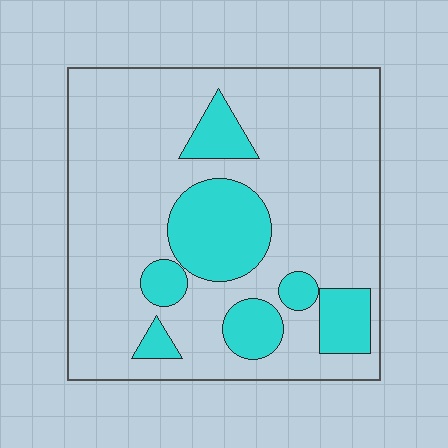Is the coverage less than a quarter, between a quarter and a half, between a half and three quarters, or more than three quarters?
Less than a quarter.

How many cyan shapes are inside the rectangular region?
7.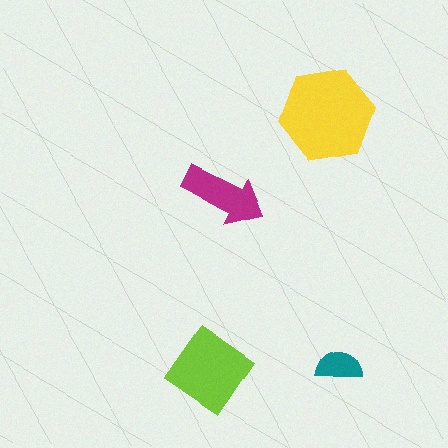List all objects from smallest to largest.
The teal semicircle, the magenta arrow, the lime diamond, the yellow hexagon.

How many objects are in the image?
There are 4 objects in the image.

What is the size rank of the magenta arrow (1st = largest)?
3rd.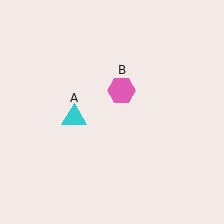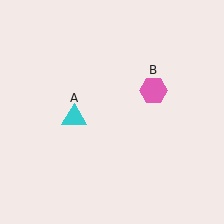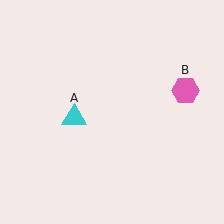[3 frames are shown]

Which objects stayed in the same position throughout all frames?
Cyan triangle (object A) remained stationary.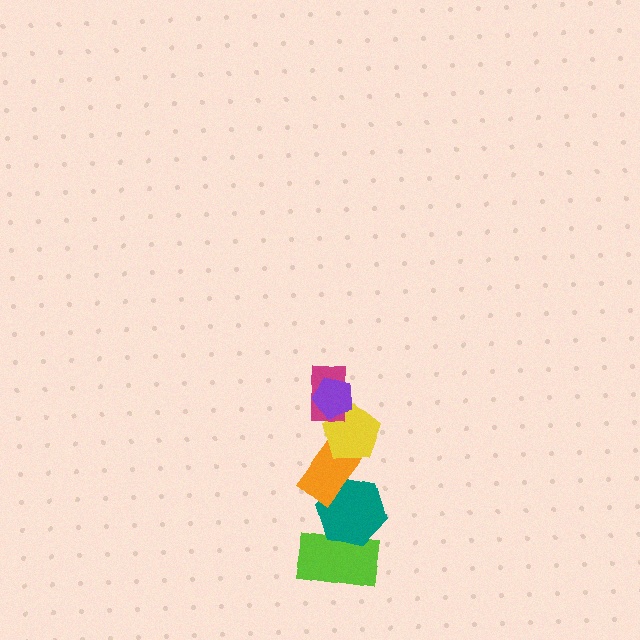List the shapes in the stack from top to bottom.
From top to bottom: the purple pentagon, the magenta rectangle, the yellow pentagon, the orange rectangle, the teal hexagon, the lime rectangle.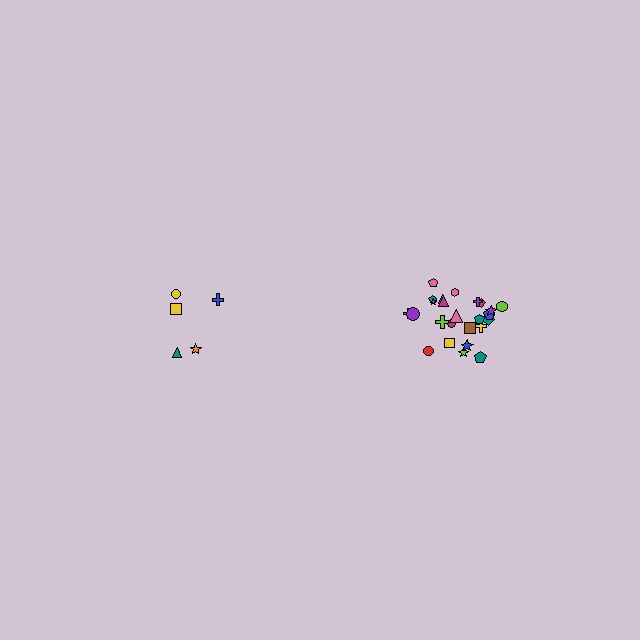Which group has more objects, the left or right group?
The right group.